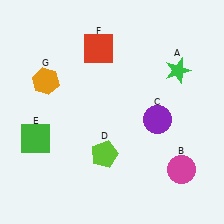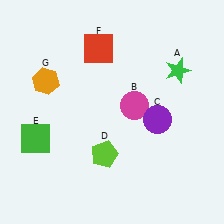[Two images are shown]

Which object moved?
The magenta circle (B) moved up.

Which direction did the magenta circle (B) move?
The magenta circle (B) moved up.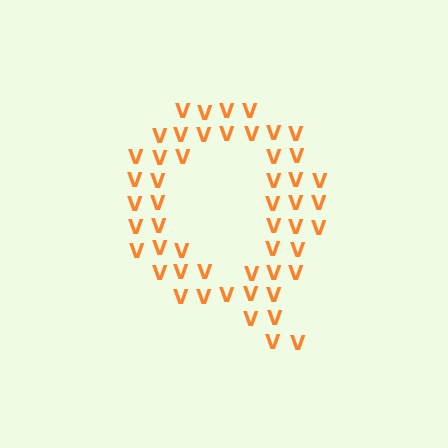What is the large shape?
The large shape is the letter Q.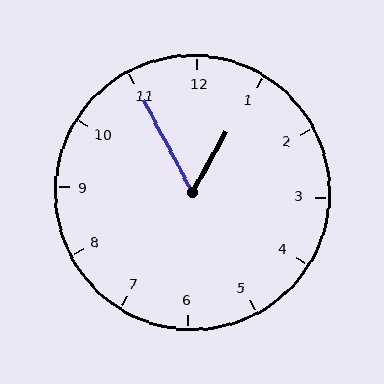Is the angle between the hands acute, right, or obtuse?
It is acute.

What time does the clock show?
12:55.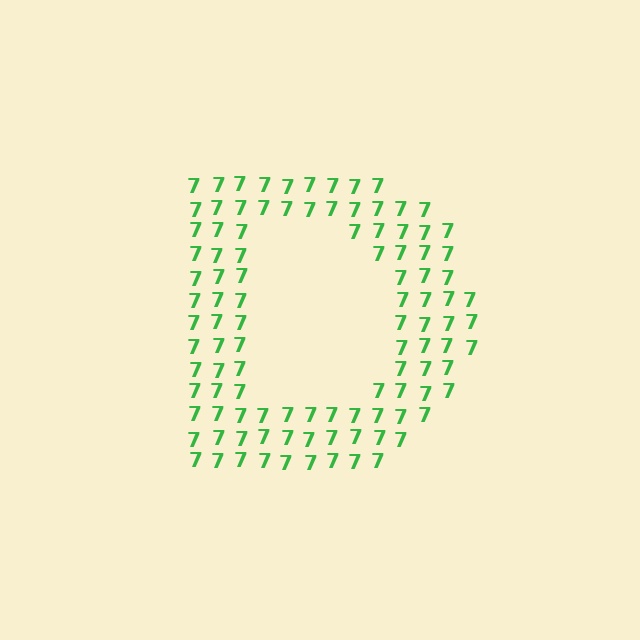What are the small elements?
The small elements are digit 7's.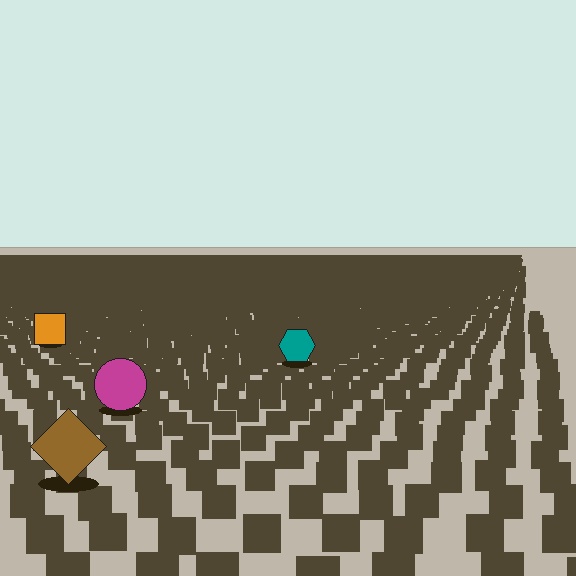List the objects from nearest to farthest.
From nearest to farthest: the brown diamond, the magenta circle, the teal hexagon, the orange square.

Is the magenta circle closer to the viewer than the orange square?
Yes. The magenta circle is closer — you can tell from the texture gradient: the ground texture is coarser near it.